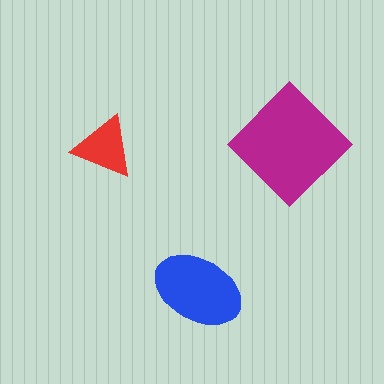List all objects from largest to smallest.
The magenta diamond, the blue ellipse, the red triangle.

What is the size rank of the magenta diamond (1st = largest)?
1st.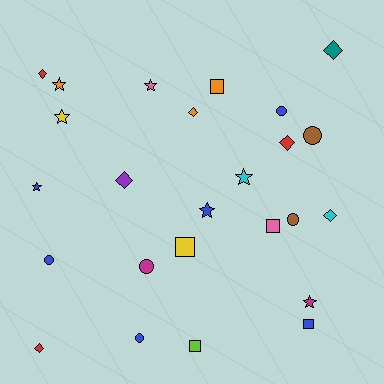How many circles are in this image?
There are 6 circles.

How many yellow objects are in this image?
There are 2 yellow objects.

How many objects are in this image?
There are 25 objects.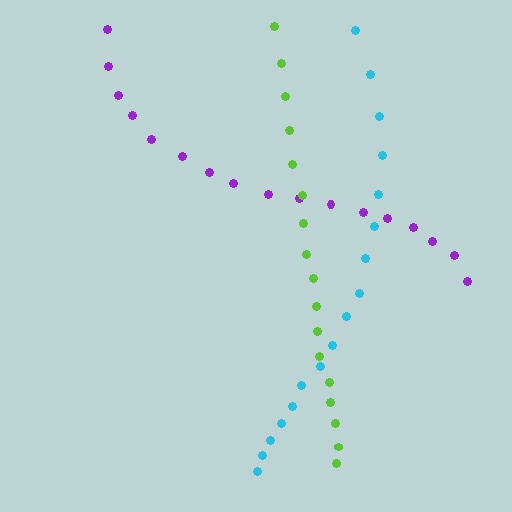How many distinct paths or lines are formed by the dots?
There are 3 distinct paths.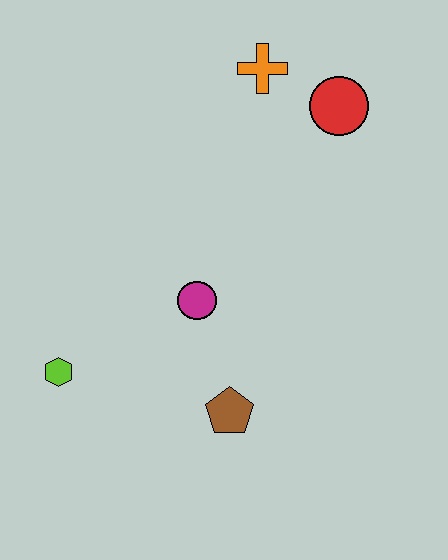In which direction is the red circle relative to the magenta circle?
The red circle is above the magenta circle.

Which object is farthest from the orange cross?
The lime hexagon is farthest from the orange cross.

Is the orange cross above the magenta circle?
Yes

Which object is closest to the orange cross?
The red circle is closest to the orange cross.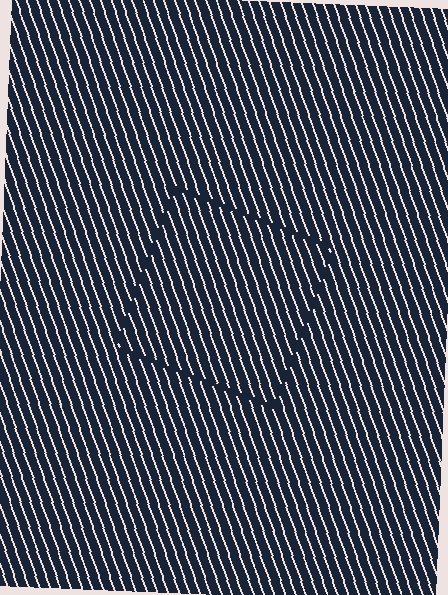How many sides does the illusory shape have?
4 sides — the line-ends trace a square.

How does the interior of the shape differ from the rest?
The interior of the shape contains the same grating, shifted by half a period — the contour is defined by the phase discontinuity where line-ends from the inner and outer gratings abut.